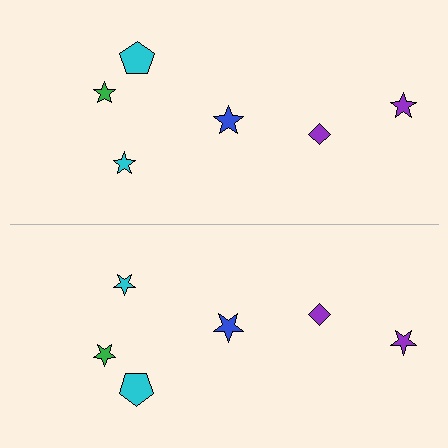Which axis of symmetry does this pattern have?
The pattern has a horizontal axis of symmetry running through the center of the image.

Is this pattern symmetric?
Yes, this pattern has bilateral (reflection) symmetry.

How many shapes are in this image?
There are 12 shapes in this image.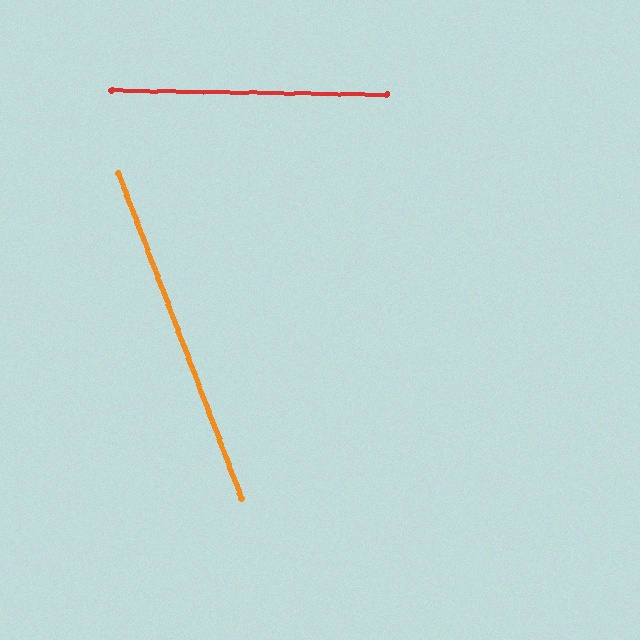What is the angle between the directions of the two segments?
Approximately 69 degrees.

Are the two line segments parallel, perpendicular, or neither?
Neither parallel nor perpendicular — they differ by about 69°.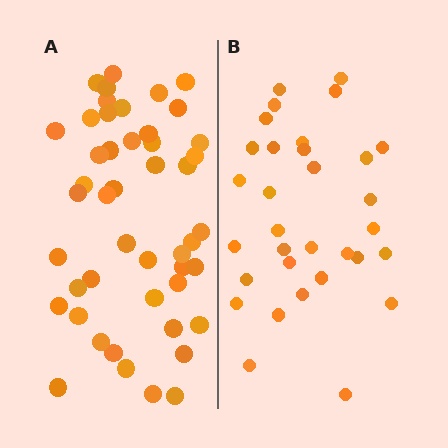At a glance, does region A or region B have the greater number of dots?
Region A (the left region) has more dots.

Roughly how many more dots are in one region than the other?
Region A has approximately 15 more dots than region B.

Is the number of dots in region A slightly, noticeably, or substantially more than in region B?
Region A has substantially more. The ratio is roughly 1.5 to 1.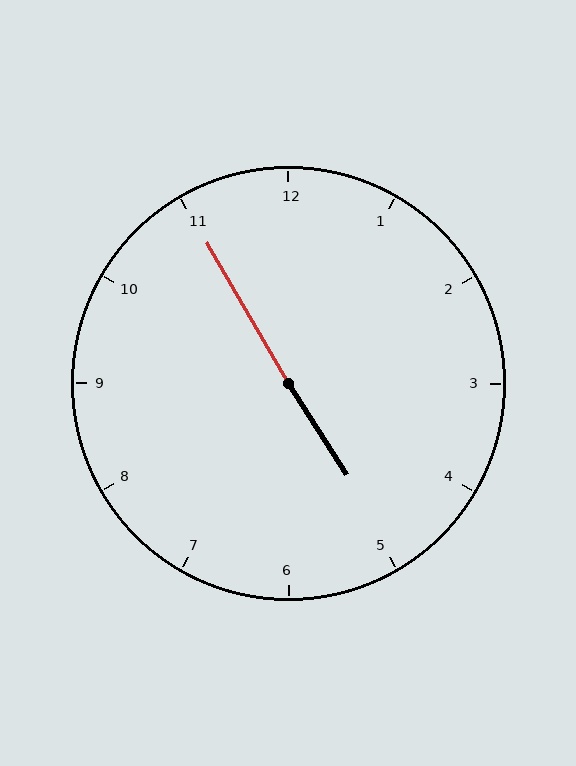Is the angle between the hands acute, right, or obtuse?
It is obtuse.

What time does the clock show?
4:55.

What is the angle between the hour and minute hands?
Approximately 178 degrees.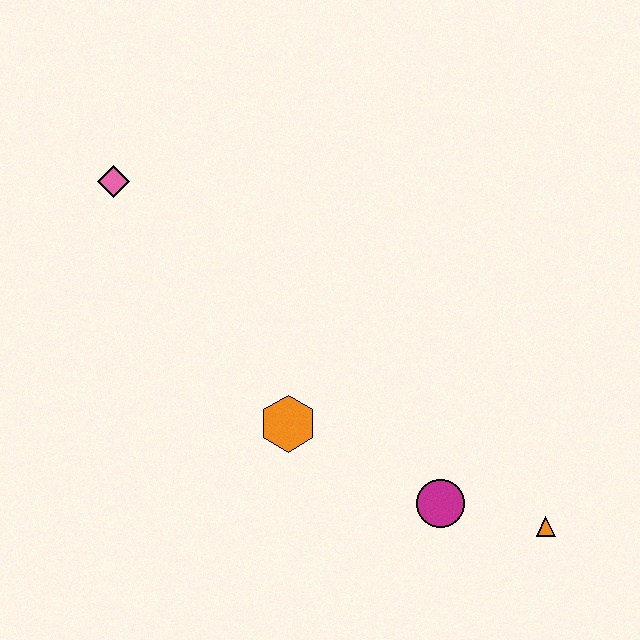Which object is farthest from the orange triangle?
The pink diamond is farthest from the orange triangle.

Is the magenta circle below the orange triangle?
No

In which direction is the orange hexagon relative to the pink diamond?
The orange hexagon is below the pink diamond.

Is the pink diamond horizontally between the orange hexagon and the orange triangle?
No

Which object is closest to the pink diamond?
The orange hexagon is closest to the pink diamond.